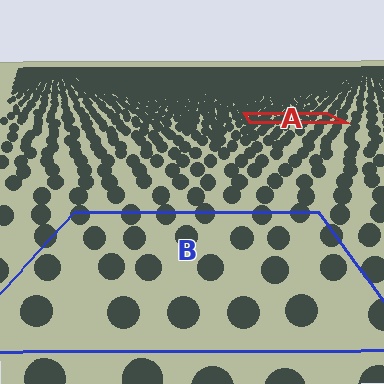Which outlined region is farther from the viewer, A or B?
Region A is farther from the viewer — the texture elements inside it appear smaller and more densely packed.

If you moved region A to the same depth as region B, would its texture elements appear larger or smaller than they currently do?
They would appear larger. At a closer depth, the same texture elements are projected at a bigger on-screen size.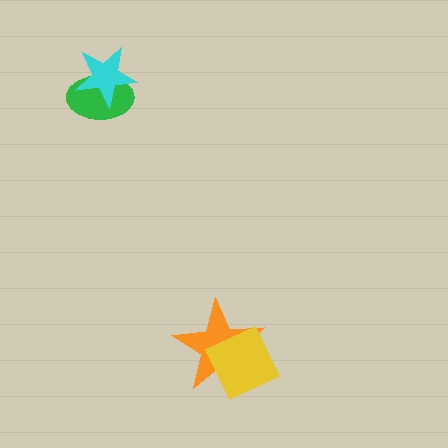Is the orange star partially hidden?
Yes, it is partially covered by another shape.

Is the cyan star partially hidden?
No, no other shape covers it.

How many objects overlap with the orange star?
1 object overlaps with the orange star.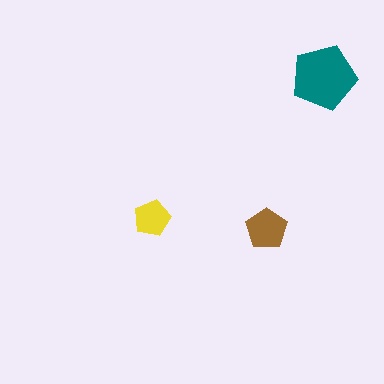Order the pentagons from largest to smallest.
the teal one, the brown one, the yellow one.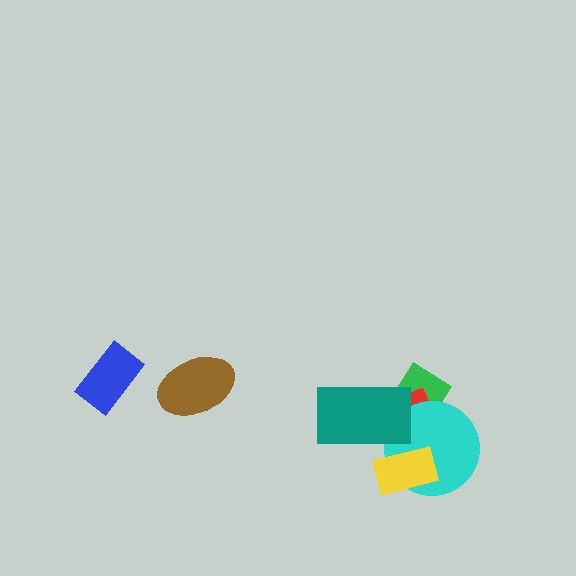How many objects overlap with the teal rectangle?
3 objects overlap with the teal rectangle.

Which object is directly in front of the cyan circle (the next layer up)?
The yellow rectangle is directly in front of the cyan circle.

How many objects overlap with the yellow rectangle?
1 object overlaps with the yellow rectangle.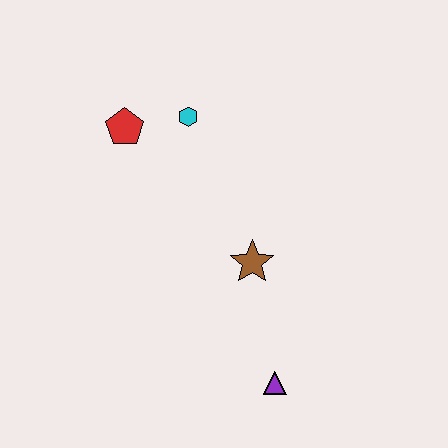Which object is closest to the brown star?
The purple triangle is closest to the brown star.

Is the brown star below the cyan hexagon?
Yes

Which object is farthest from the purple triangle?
The red pentagon is farthest from the purple triangle.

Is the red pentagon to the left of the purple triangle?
Yes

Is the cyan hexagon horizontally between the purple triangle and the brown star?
No